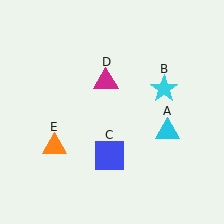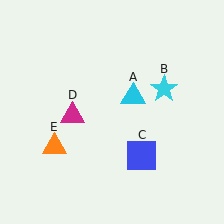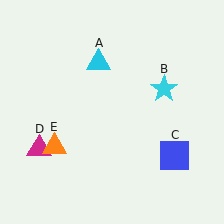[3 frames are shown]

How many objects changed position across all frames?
3 objects changed position: cyan triangle (object A), blue square (object C), magenta triangle (object D).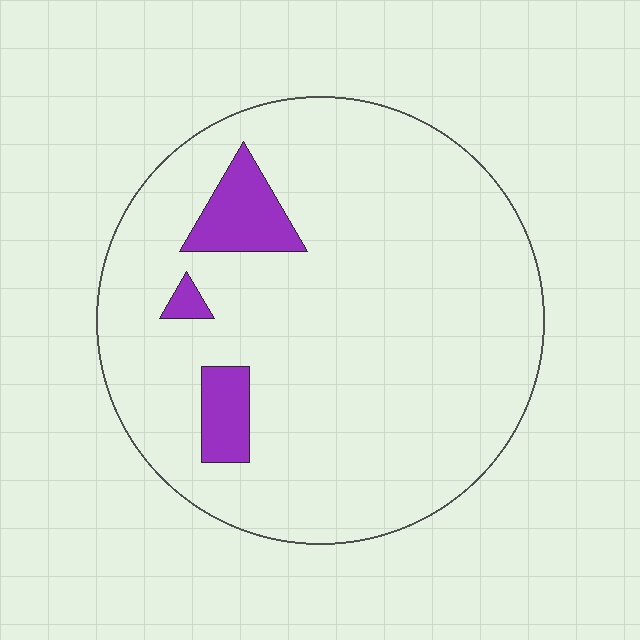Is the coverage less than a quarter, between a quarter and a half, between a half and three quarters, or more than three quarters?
Less than a quarter.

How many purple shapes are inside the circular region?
3.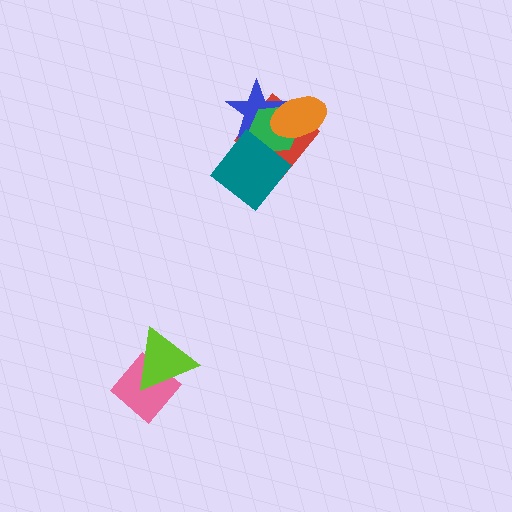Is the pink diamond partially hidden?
Yes, it is partially covered by another shape.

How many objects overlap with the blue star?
4 objects overlap with the blue star.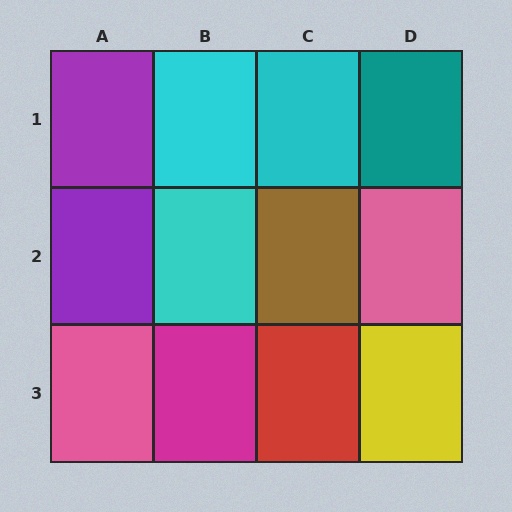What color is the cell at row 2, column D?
Pink.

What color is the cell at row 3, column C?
Red.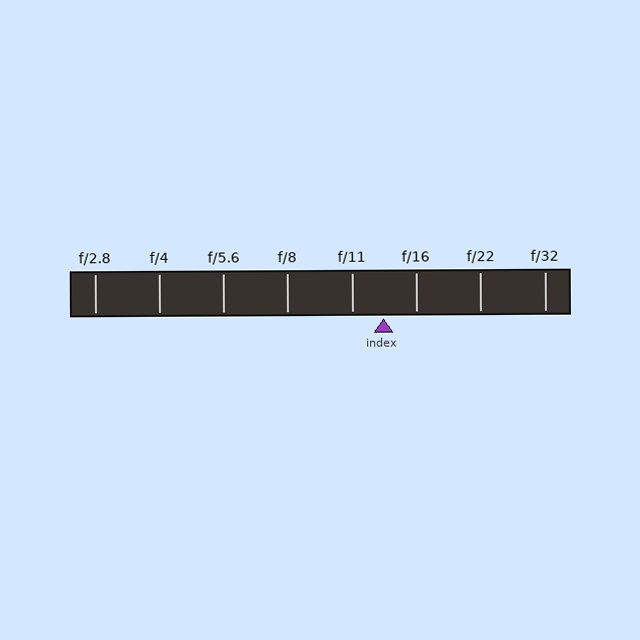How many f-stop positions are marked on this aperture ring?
There are 8 f-stop positions marked.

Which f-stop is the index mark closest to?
The index mark is closest to f/11.